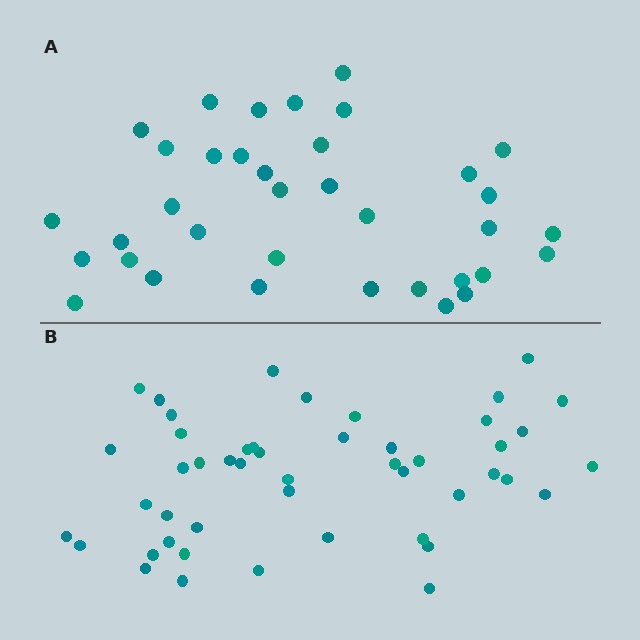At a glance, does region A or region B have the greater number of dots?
Region B (the bottom region) has more dots.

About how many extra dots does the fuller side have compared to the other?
Region B has roughly 12 or so more dots than region A.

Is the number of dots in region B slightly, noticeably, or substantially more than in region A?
Region B has noticeably more, but not dramatically so. The ratio is roughly 1.3 to 1.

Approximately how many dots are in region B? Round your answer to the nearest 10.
About 50 dots. (The exact count is 48, which rounds to 50.)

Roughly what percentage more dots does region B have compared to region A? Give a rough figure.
About 35% more.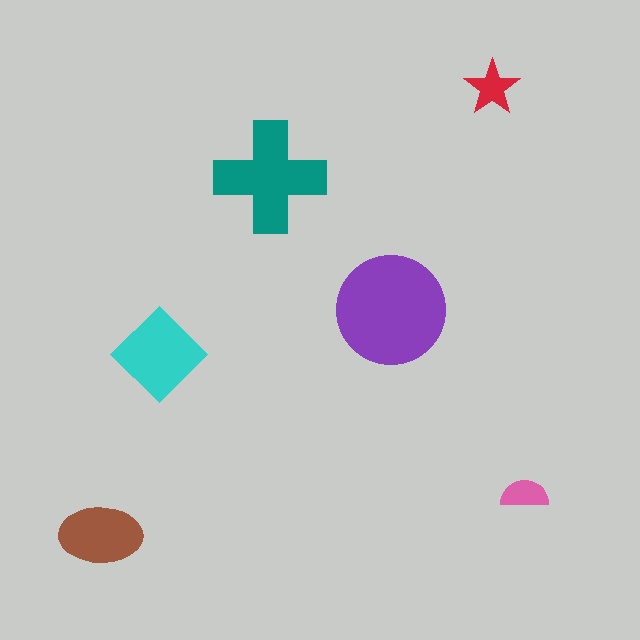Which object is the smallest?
The pink semicircle.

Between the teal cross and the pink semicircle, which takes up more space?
The teal cross.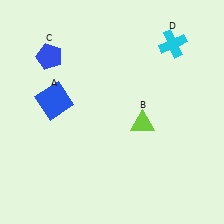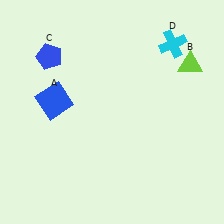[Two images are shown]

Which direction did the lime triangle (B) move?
The lime triangle (B) moved up.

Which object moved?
The lime triangle (B) moved up.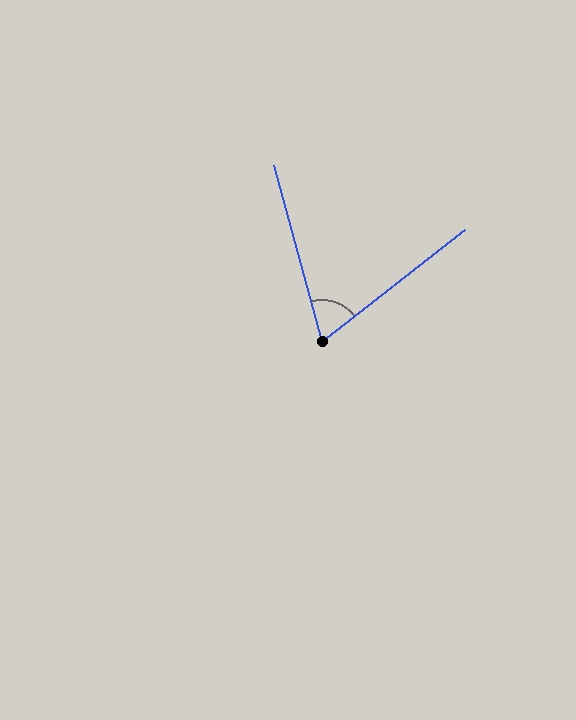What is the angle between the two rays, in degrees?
Approximately 67 degrees.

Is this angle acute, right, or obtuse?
It is acute.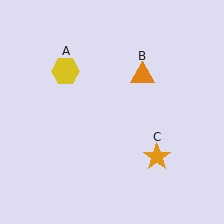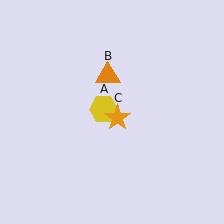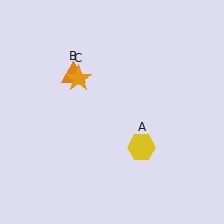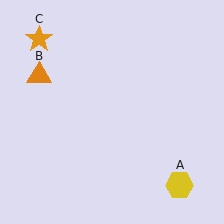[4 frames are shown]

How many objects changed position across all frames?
3 objects changed position: yellow hexagon (object A), orange triangle (object B), orange star (object C).